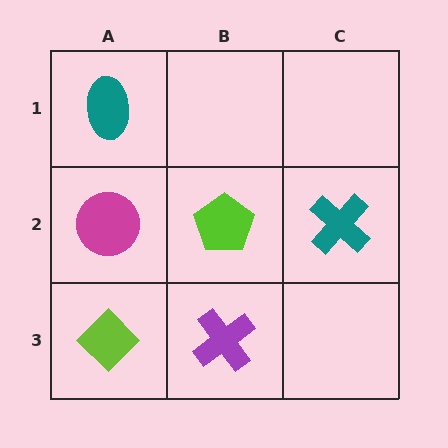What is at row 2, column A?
A magenta circle.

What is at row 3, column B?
A purple cross.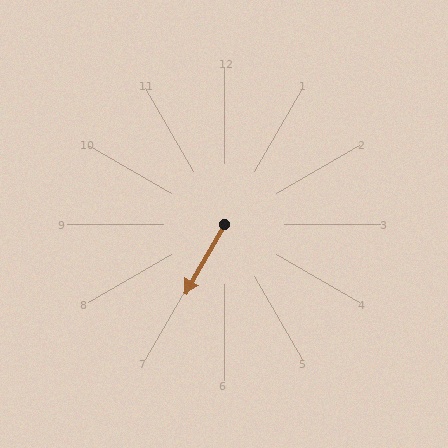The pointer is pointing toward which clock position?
Roughly 7 o'clock.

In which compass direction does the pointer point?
Southwest.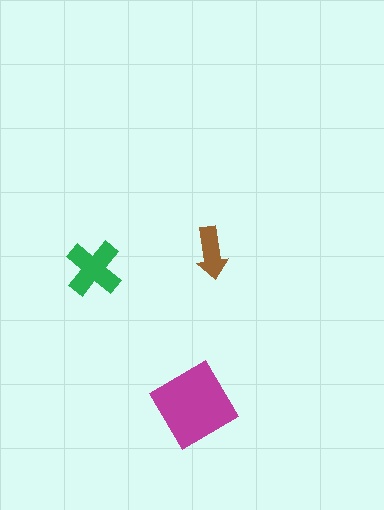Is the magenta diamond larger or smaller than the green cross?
Larger.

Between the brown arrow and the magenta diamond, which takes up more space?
The magenta diamond.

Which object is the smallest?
The brown arrow.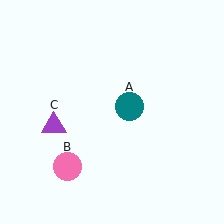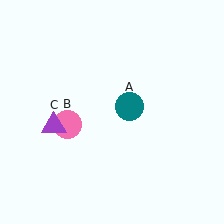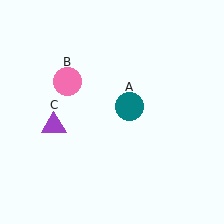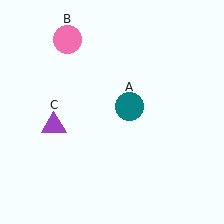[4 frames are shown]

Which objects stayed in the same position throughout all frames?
Teal circle (object A) and purple triangle (object C) remained stationary.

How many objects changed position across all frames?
1 object changed position: pink circle (object B).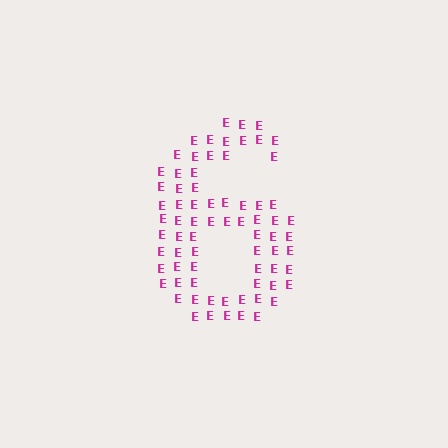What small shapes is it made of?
It is made of small letter E's.